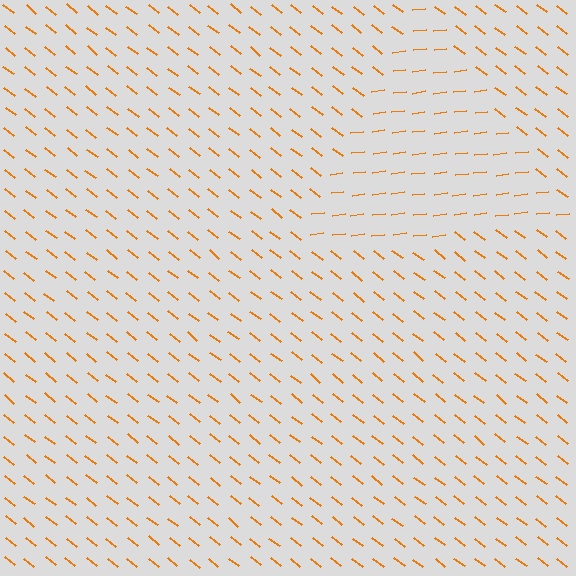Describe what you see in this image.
The image is filled with small orange line segments. A triangle region in the image has lines oriented differently from the surrounding lines, creating a visible texture boundary.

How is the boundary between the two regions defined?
The boundary is defined purely by a change in line orientation (approximately 45 degrees difference). All lines are the same color and thickness.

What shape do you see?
I see a triangle.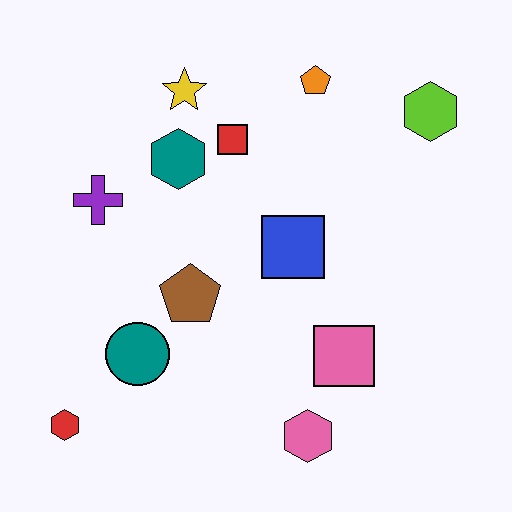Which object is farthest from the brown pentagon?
The lime hexagon is farthest from the brown pentagon.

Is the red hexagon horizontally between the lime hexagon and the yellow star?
No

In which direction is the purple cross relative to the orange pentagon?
The purple cross is to the left of the orange pentagon.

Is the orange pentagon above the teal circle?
Yes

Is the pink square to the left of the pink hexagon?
No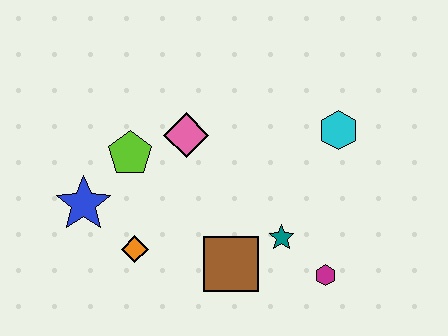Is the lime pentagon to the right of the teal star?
No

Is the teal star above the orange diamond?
Yes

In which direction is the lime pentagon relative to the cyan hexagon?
The lime pentagon is to the left of the cyan hexagon.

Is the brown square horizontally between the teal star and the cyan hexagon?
No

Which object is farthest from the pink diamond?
The magenta hexagon is farthest from the pink diamond.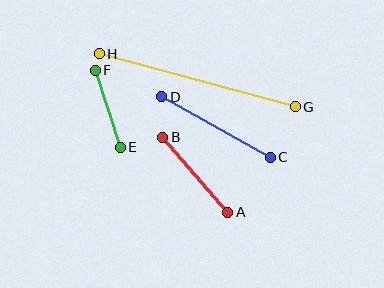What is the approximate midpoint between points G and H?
The midpoint is at approximately (197, 80) pixels.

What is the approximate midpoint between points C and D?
The midpoint is at approximately (216, 127) pixels.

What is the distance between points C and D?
The distance is approximately 124 pixels.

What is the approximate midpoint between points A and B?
The midpoint is at approximately (195, 175) pixels.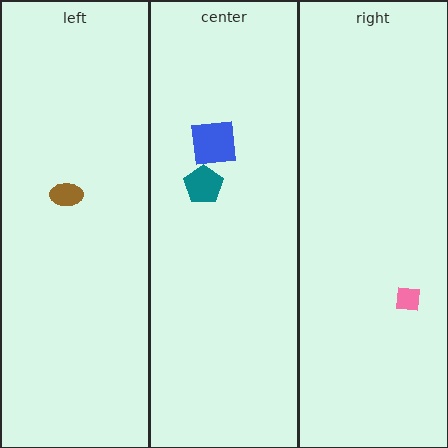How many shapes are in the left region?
1.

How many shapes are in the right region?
1.